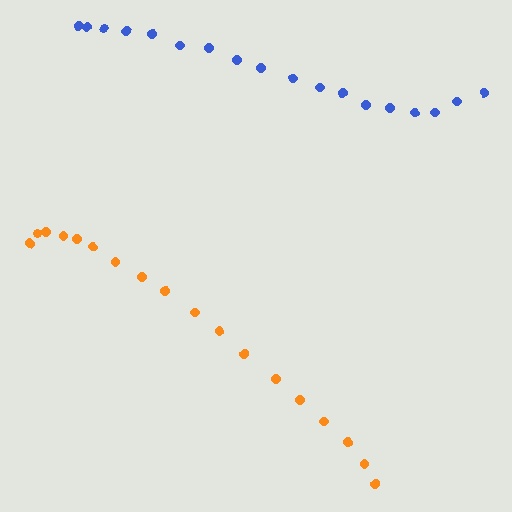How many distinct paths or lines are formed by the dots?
There are 2 distinct paths.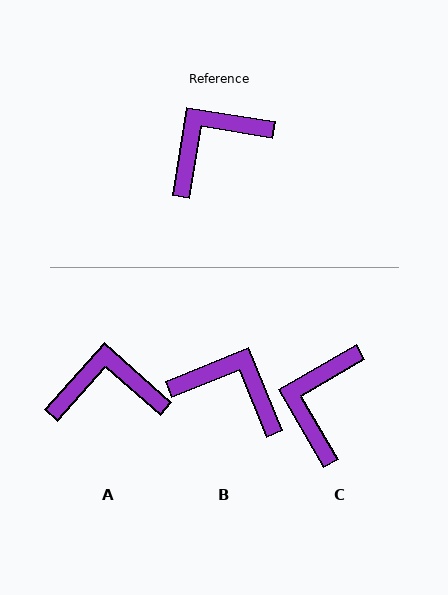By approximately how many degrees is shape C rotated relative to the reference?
Approximately 39 degrees counter-clockwise.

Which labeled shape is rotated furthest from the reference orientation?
B, about 58 degrees away.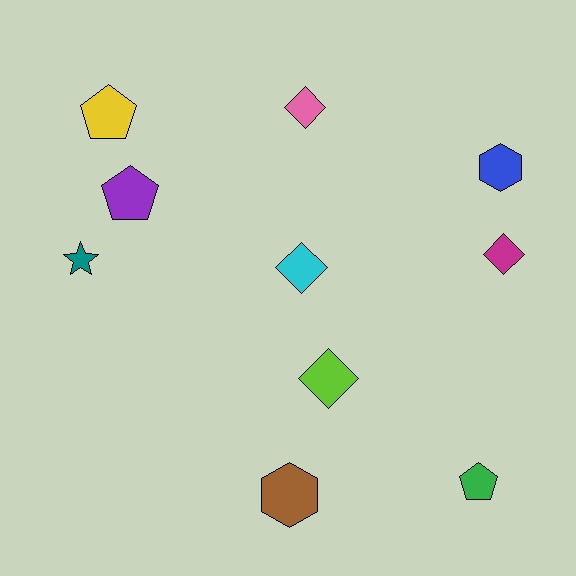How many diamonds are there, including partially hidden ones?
There are 4 diamonds.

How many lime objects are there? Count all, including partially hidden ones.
There is 1 lime object.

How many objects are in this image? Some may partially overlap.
There are 10 objects.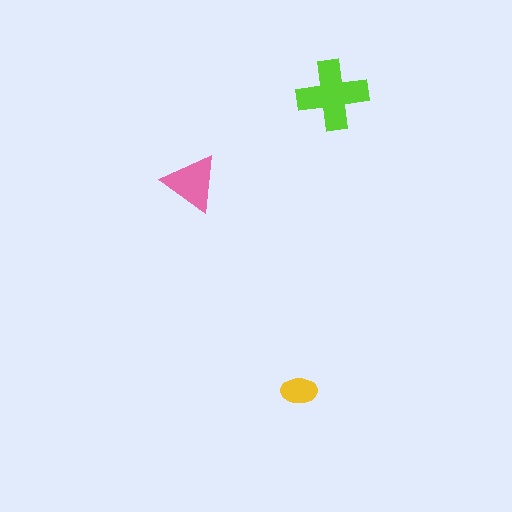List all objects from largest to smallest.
The lime cross, the pink triangle, the yellow ellipse.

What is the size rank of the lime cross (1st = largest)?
1st.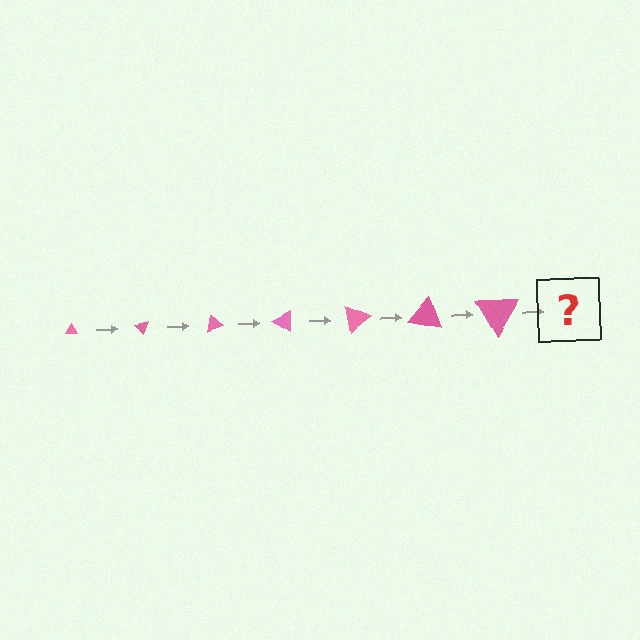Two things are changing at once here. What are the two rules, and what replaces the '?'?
The two rules are that the triangle grows larger each step and it rotates 50 degrees each step. The '?' should be a triangle, larger than the previous one and rotated 350 degrees from the start.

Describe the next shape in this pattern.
It should be a triangle, larger than the previous one and rotated 350 degrees from the start.